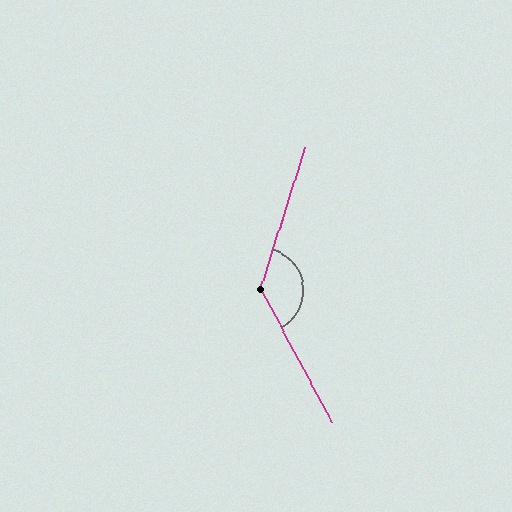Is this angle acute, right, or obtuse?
It is obtuse.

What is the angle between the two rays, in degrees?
Approximately 134 degrees.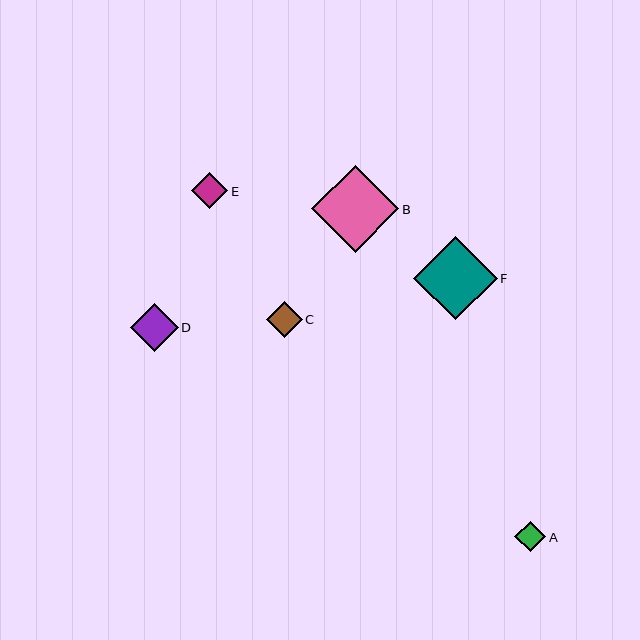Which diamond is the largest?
Diamond B is the largest with a size of approximately 87 pixels.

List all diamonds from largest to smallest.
From largest to smallest: B, F, D, E, C, A.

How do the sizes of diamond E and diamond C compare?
Diamond E and diamond C are approximately the same size.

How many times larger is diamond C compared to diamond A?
Diamond C is approximately 1.2 times the size of diamond A.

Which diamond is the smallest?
Diamond A is the smallest with a size of approximately 31 pixels.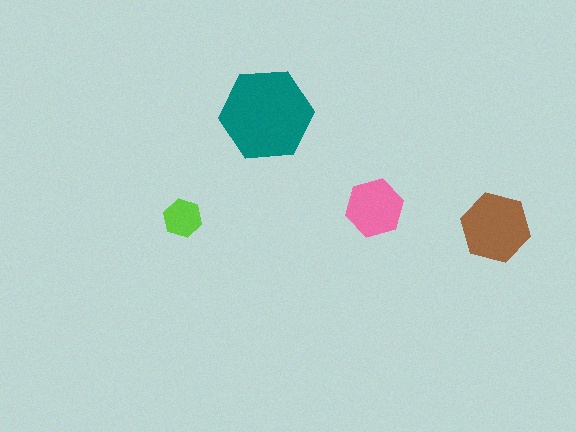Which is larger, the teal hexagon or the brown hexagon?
The teal one.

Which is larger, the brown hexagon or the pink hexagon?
The brown one.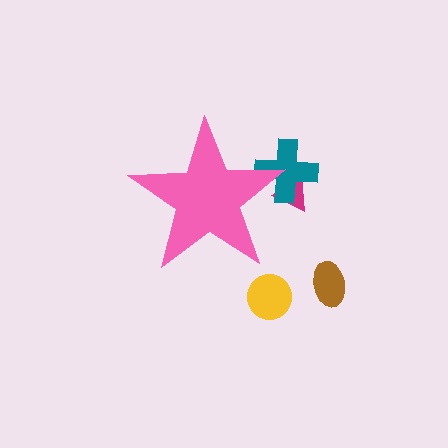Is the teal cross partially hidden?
Yes, the teal cross is partially hidden behind the pink star.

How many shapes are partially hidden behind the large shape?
2 shapes are partially hidden.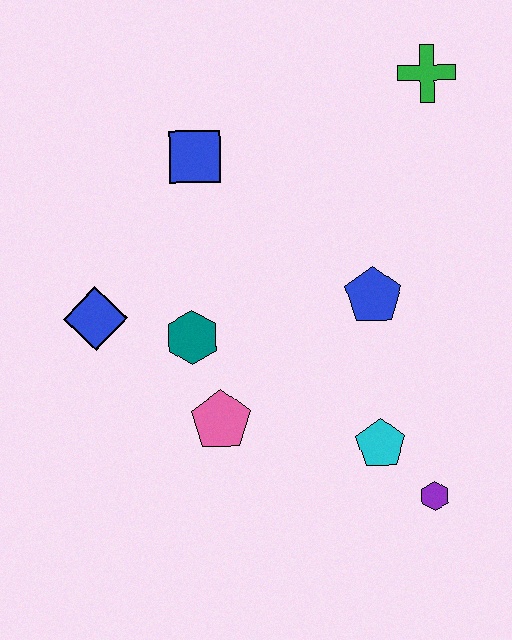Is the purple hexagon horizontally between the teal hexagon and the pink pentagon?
No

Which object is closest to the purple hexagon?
The cyan pentagon is closest to the purple hexagon.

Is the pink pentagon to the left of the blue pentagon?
Yes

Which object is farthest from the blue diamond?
The green cross is farthest from the blue diamond.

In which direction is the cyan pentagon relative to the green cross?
The cyan pentagon is below the green cross.